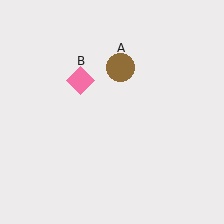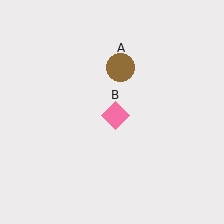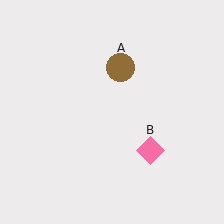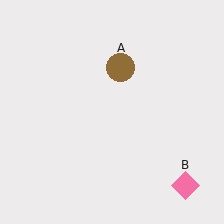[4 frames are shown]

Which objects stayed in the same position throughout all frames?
Brown circle (object A) remained stationary.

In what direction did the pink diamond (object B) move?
The pink diamond (object B) moved down and to the right.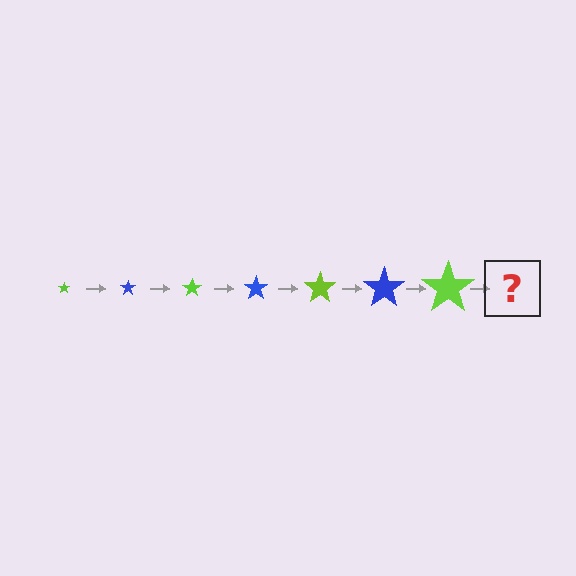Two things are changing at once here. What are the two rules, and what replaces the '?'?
The two rules are that the star grows larger each step and the color cycles through lime and blue. The '?' should be a blue star, larger than the previous one.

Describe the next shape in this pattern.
It should be a blue star, larger than the previous one.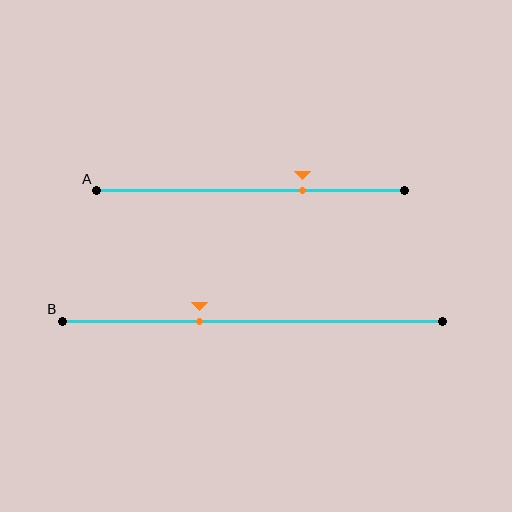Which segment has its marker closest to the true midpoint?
Segment B has its marker closest to the true midpoint.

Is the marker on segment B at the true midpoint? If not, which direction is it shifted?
No, the marker on segment B is shifted to the left by about 14% of the segment length.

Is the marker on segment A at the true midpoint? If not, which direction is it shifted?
No, the marker on segment A is shifted to the right by about 17% of the segment length.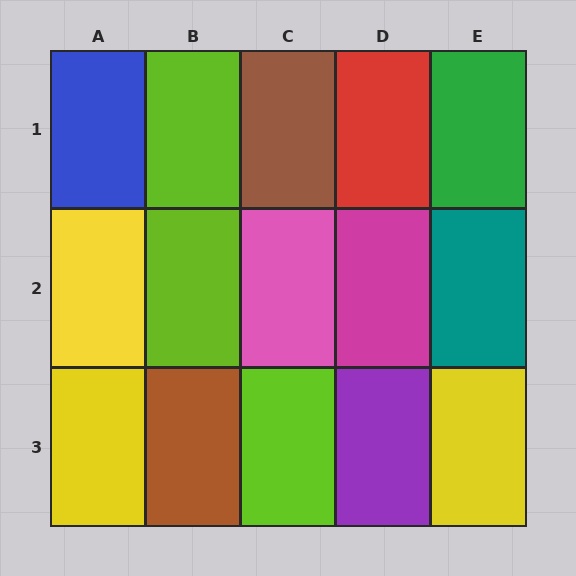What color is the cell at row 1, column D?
Red.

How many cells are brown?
2 cells are brown.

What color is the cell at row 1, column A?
Blue.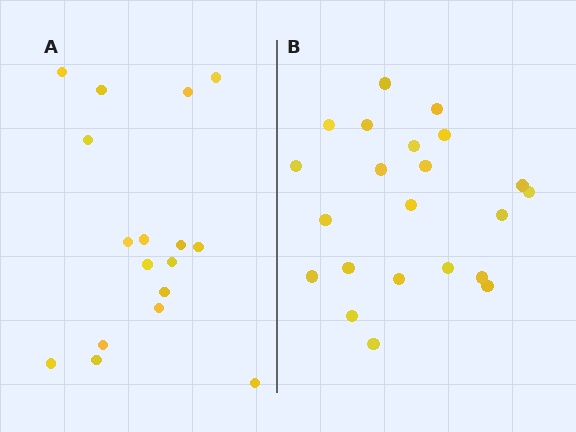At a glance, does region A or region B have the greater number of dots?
Region B (the right region) has more dots.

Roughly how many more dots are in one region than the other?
Region B has about 5 more dots than region A.